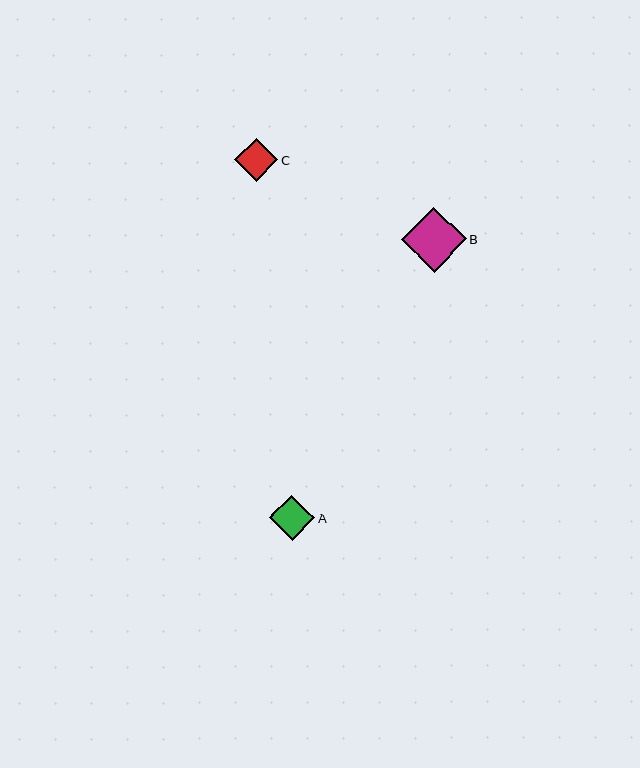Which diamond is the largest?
Diamond B is the largest with a size of approximately 64 pixels.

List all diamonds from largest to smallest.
From largest to smallest: B, A, C.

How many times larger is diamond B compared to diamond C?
Diamond B is approximately 1.5 times the size of diamond C.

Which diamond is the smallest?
Diamond C is the smallest with a size of approximately 43 pixels.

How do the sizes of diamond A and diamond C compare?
Diamond A and diamond C are approximately the same size.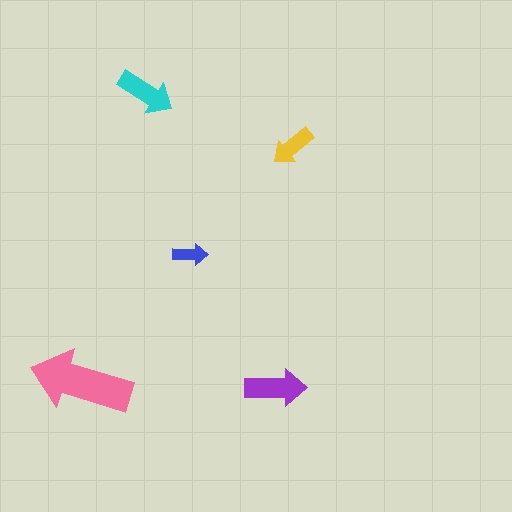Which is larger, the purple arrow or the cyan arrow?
The purple one.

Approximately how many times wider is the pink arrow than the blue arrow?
About 3 times wider.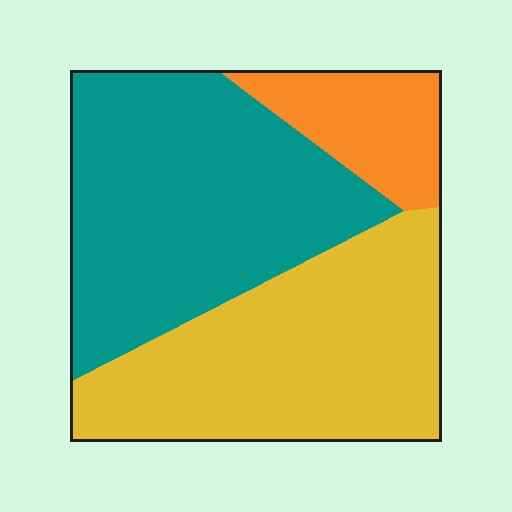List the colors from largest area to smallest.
From largest to smallest: teal, yellow, orange.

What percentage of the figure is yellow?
Yellow takes up between a quarter and a half of the figure.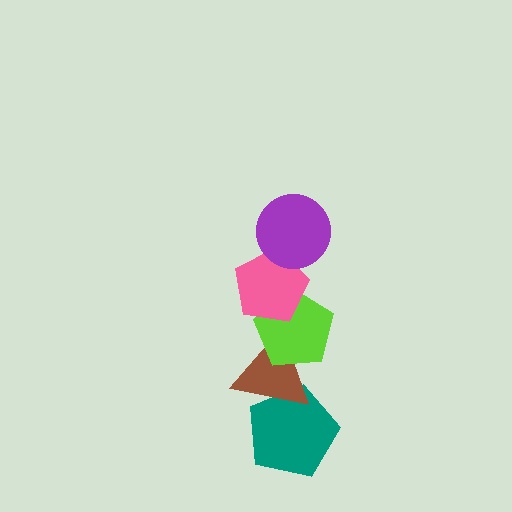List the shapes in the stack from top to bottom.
From top to bottom: the purple circle, the pink pentagon, the lime pentagon, the brown triangle, the teal pentagon.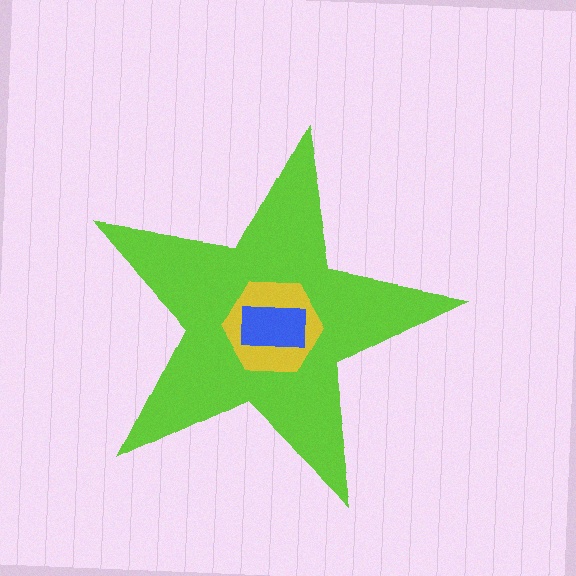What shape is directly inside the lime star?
The yellow hexagon.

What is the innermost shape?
The blue rectangle.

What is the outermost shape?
The lime star.